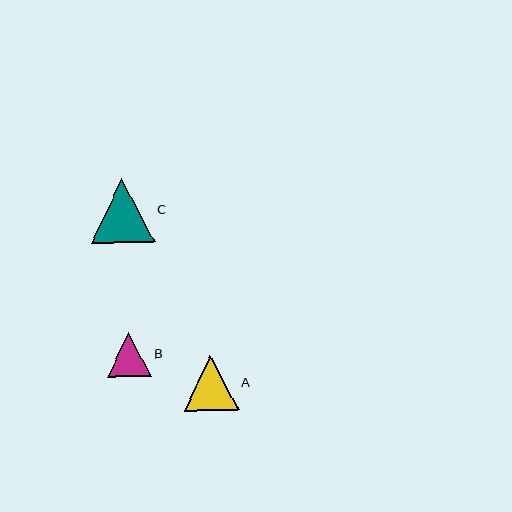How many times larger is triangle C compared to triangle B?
Triangle C is approximately 1.4 times the size of triangle B.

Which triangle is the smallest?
Triangle B is the smallest with a size of approximately 44 pixels.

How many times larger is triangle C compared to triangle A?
Triangle C is approximately 1.2 times the size of triangle A.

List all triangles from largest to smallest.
From largest to smallest: C, A, B.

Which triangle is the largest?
Triangle C is the largest with a size of approximately 63 pixels.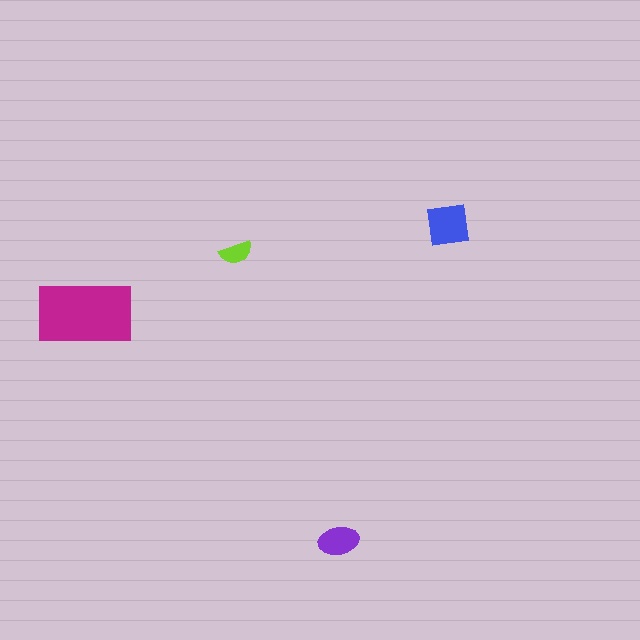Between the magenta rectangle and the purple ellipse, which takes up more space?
The magenta rectangle.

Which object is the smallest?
The lime semicircle.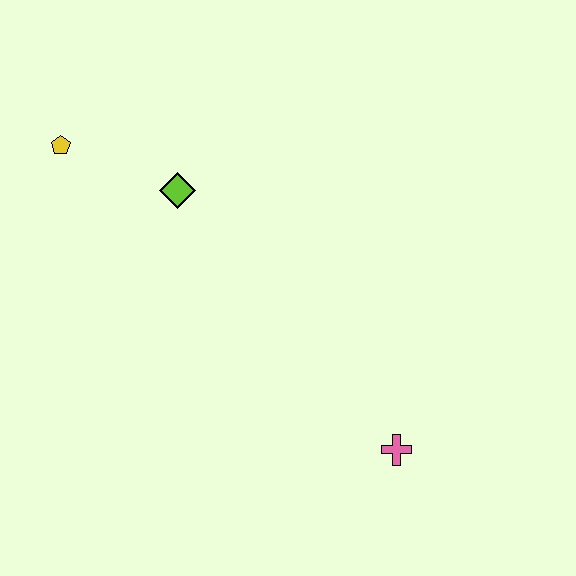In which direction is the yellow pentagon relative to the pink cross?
The yellow pentagon is to the left of the pink cross.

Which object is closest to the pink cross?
The lime diamond is closest to the pink cross.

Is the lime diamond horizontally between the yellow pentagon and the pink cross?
Yes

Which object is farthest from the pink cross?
The yellow pentagon is farthest from the pink cross.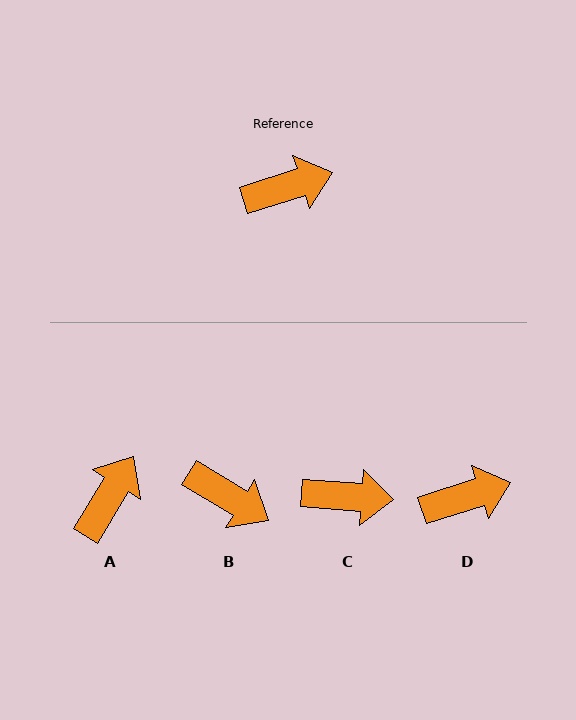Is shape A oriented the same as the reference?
No, it is off by about 41 degrees.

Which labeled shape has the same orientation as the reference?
D.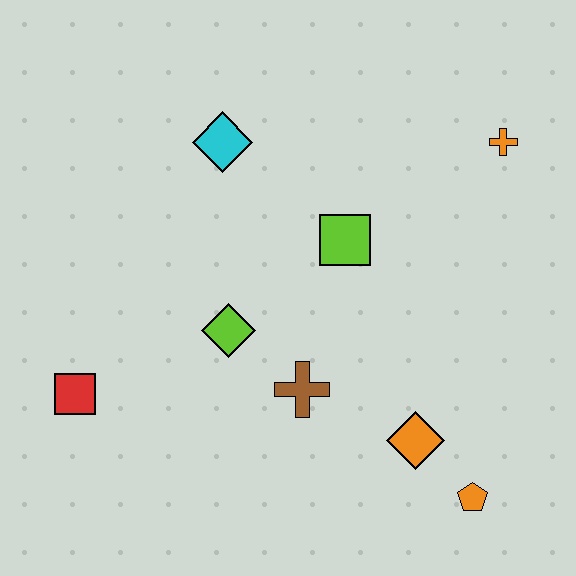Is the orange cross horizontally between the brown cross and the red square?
No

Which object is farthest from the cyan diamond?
The orange pentagon is farthest from the cyan diamond.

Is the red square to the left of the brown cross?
Yes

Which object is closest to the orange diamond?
The orange pentagon is closest to the orange diamond.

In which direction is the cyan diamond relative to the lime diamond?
The cyan diamond is above the lime diamond.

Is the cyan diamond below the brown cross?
No